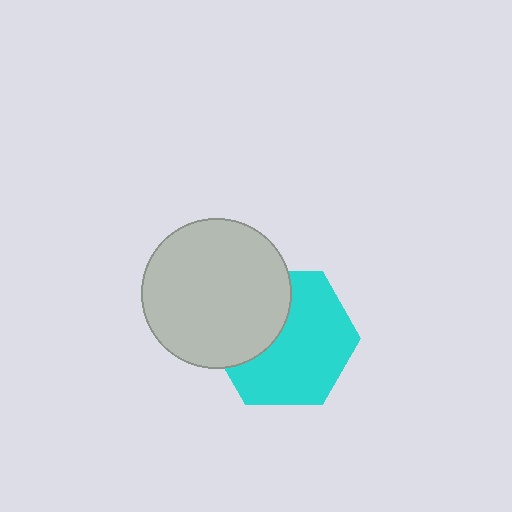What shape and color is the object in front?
The object in front is a light gray circle.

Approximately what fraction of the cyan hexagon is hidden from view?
Roughly 35% of the cyan hexagon is hidden behind the light gray circle.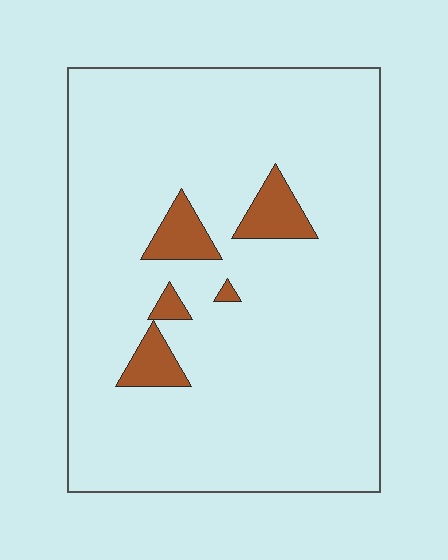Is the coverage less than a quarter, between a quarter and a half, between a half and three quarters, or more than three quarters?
Less than a quarter.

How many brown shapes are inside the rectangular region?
5.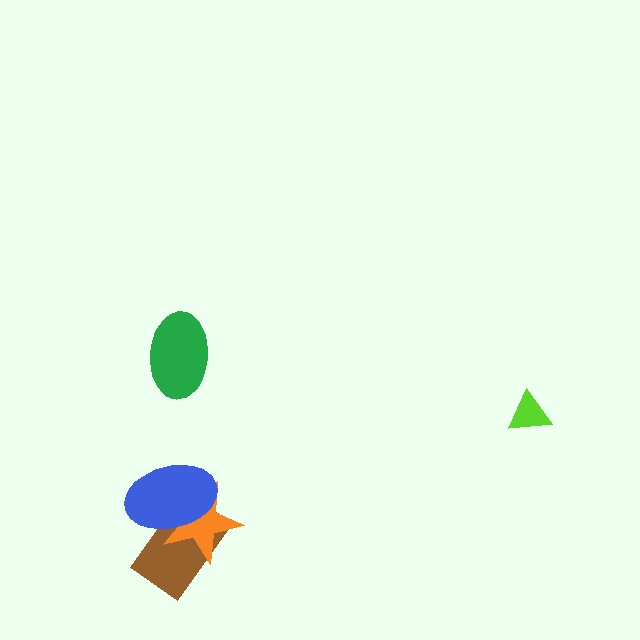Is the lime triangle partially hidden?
No, no other shape covers it.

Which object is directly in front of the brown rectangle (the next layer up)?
The orange star is directly in front of the brown rectangle.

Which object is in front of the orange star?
The blue ellipse is in front of the orange star.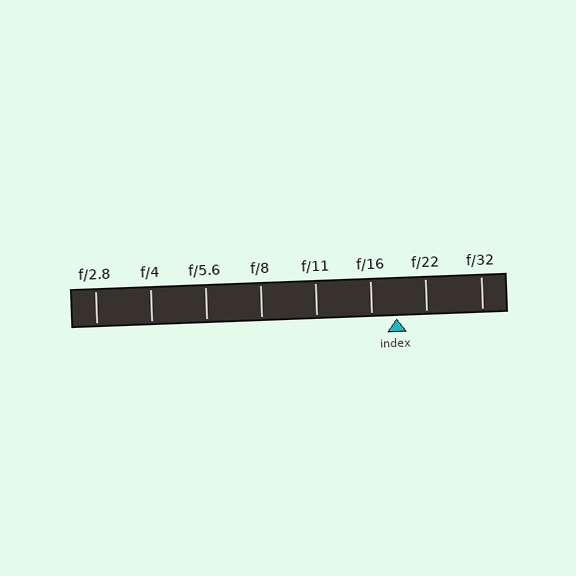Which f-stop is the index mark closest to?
The index mark is closest to f/16.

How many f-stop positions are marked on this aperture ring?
There are 8 f-stop positions marked.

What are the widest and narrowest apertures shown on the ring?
The widest aperture shown is f/2.8 and the narrowest is f/32.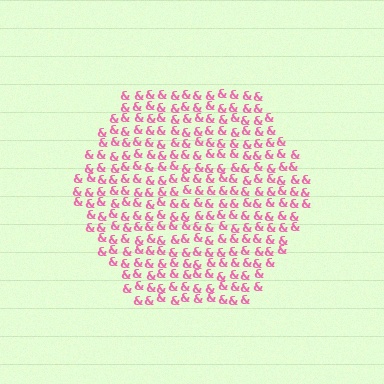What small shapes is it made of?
It is made of small ampersands.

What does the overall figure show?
The overall figure shows a hexagon.